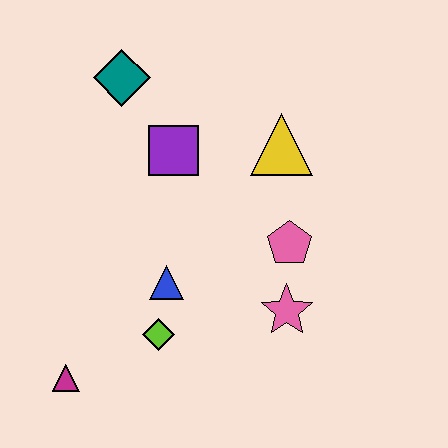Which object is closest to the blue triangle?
The lime diamond is closest to the blue triangle.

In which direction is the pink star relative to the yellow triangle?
The pink star is below the yellow triangle.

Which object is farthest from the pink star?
The teal diamond is farthest from the pink star.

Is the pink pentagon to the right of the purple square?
Yes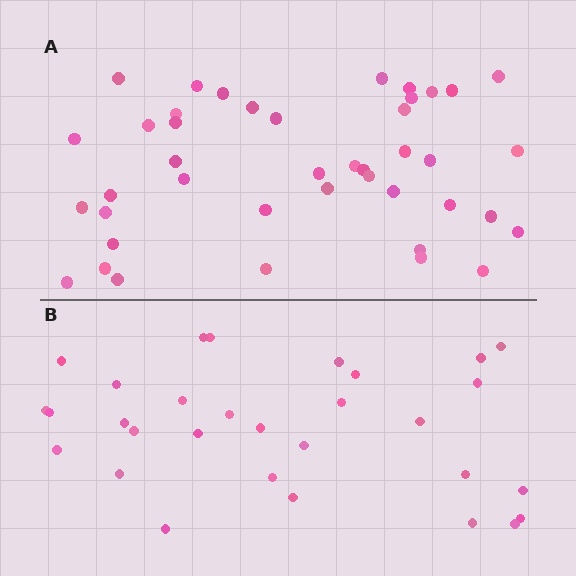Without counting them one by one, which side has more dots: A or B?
Region A (the top region) has more dots.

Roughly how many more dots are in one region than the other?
Region A has roughly 12 or so more dots than region B.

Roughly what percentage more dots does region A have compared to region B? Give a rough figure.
About 40% more.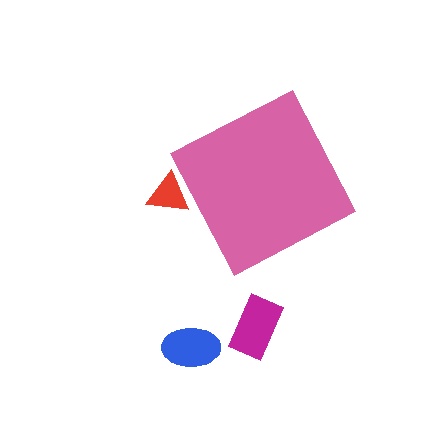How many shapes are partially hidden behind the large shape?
1 shape is partially hidden.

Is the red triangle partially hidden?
Yes, the red triangle is partially hidden behind the pink diamond.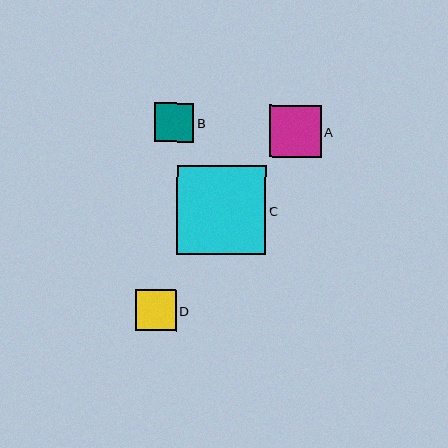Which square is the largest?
Square C is the largest with a size of approximately 90 pixels.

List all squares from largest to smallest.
From largest to smallest: C, A, D, B.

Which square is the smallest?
Square B is the smallest with a size of approximately 39 pixels.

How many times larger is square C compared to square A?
Square C is approximately 1.7 times the size of square A.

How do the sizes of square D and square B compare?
Square D and square B are approximately the same size.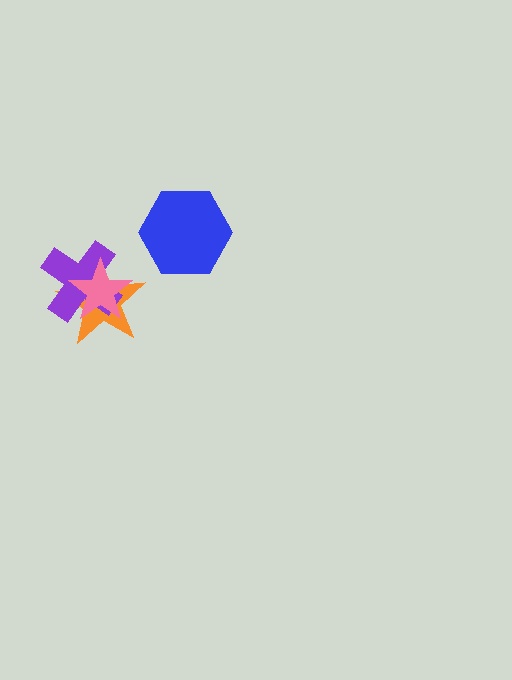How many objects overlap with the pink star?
2 objects overlap with the pink star.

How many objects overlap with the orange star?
2 objects overlap with the orange star.